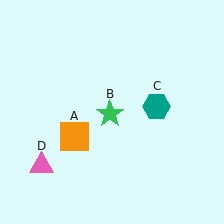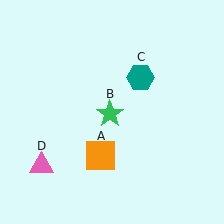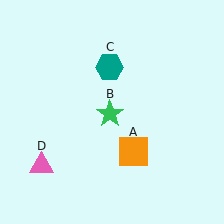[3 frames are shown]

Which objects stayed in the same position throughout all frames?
Green star (object B) and pink triangle (object D) remained stationary.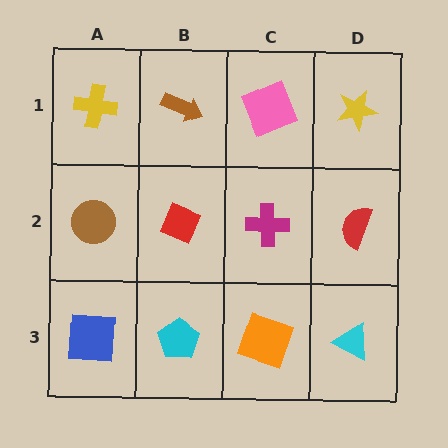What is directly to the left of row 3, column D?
An orange square.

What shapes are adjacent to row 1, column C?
A magenta cross (row 2, column C), a brown arrow (row 1, column B), a yellow star (row 1, column D).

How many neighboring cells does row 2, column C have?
4.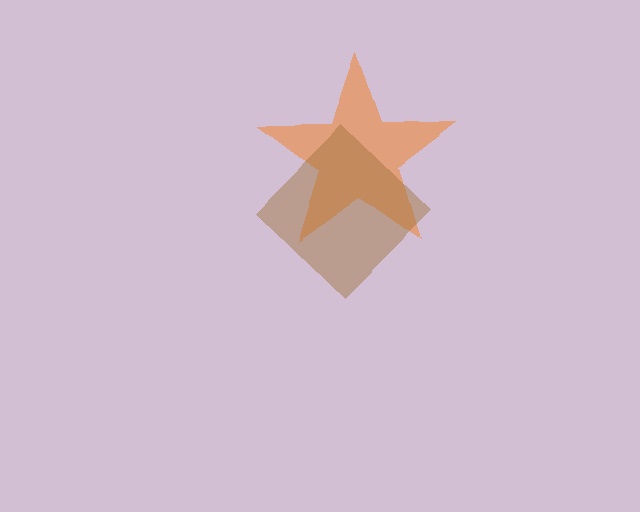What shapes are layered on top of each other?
The layered shapes are: an orange star, a brown diamond.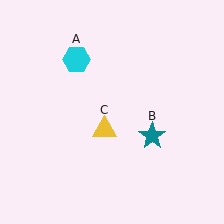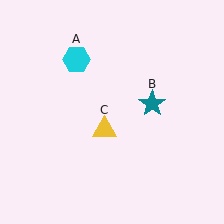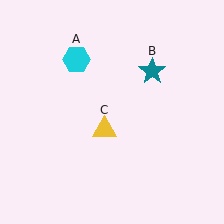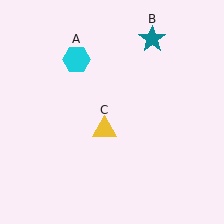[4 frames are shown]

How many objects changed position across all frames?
1 object changed position: teal star (object B).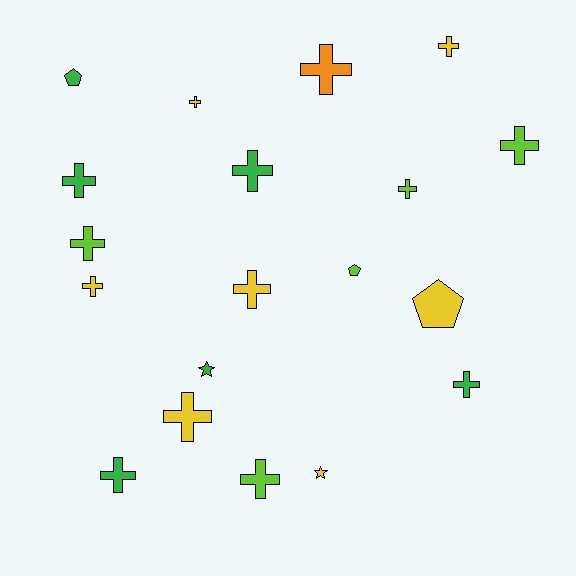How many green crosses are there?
There are 4 green crosses.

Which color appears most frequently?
Yellow, with 7 objects.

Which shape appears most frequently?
Cross, with 14 objects.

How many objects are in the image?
There are 19 objects.